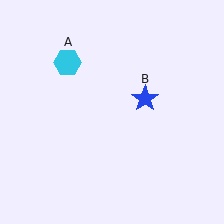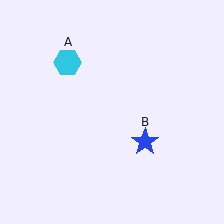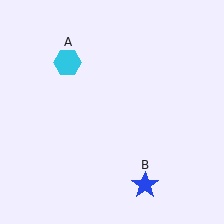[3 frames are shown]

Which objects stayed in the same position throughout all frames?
Cyan hexagon (object A) remained stationary.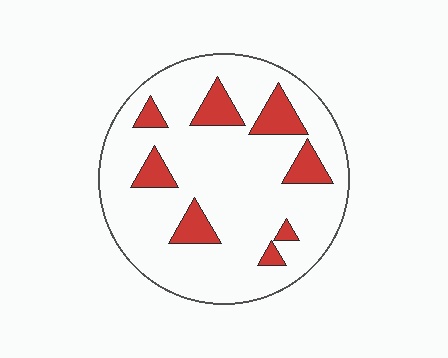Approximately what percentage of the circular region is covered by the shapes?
Approximately 15%.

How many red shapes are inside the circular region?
8.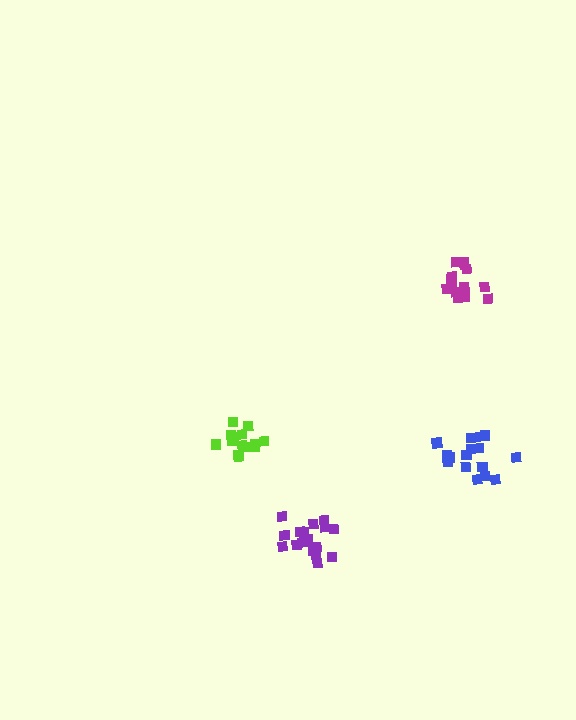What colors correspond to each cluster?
The clusters are colored: blue, purple, magenta, lime.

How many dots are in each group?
Group 1: 17 dots, Group 2: 18 dots, Group 3: 15 dots, Group 4: 15 dots (65 total).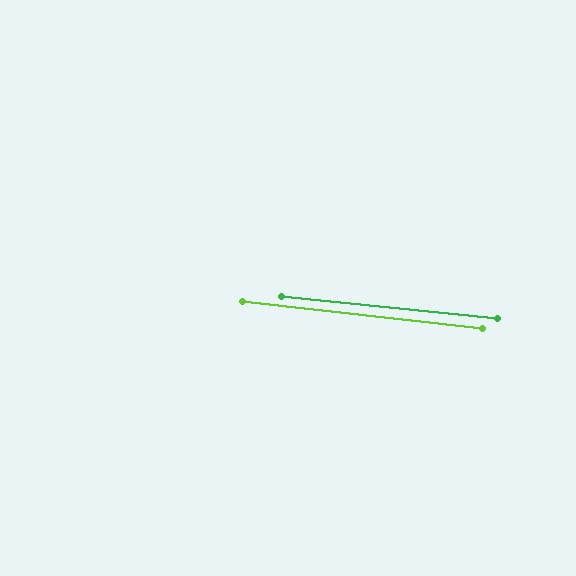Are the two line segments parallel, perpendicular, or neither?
Parallel — their directions differ by only 0.7°.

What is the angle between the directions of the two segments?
Approximately 1 degree.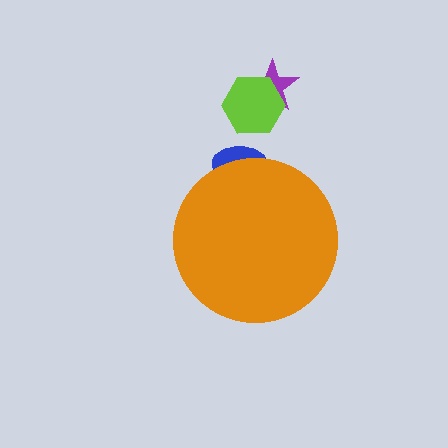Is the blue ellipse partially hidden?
Yes, the blue ellipse is partially hidden behind the orange circle.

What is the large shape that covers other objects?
An orange circle.